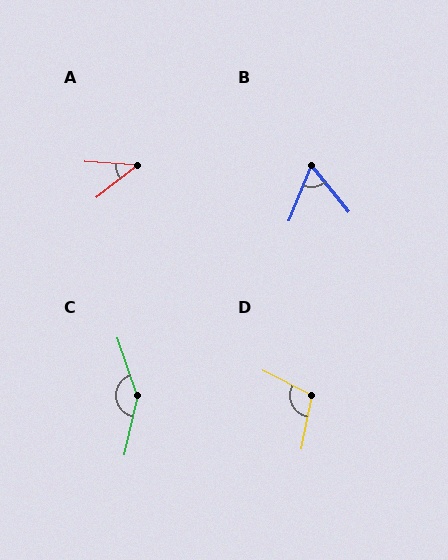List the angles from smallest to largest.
A (42°), B (61°), D (105°), C (148°).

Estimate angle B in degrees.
Approximately 61 degrees.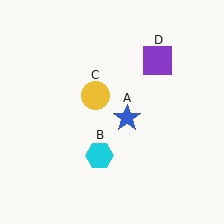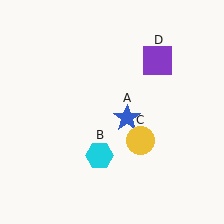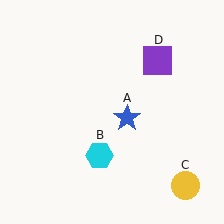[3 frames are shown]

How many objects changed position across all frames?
1 object changed position: yellow circle (object C).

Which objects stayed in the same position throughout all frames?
Blue star (object A) and cyan hexagon (object B) and purple square (object D) remained stationary.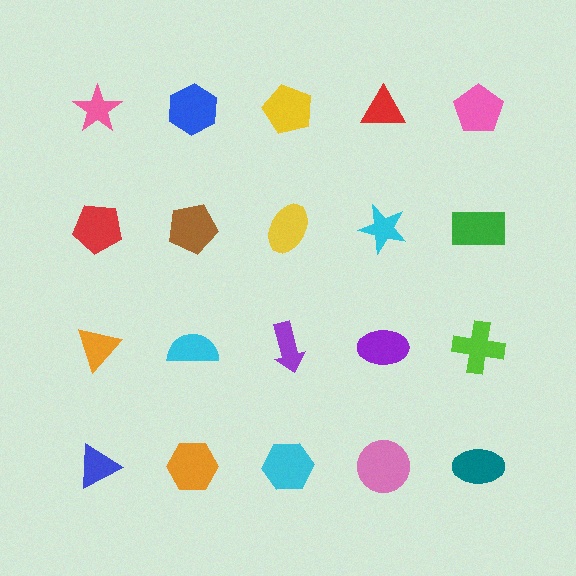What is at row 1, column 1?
A pink star.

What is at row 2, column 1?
A red pentagon.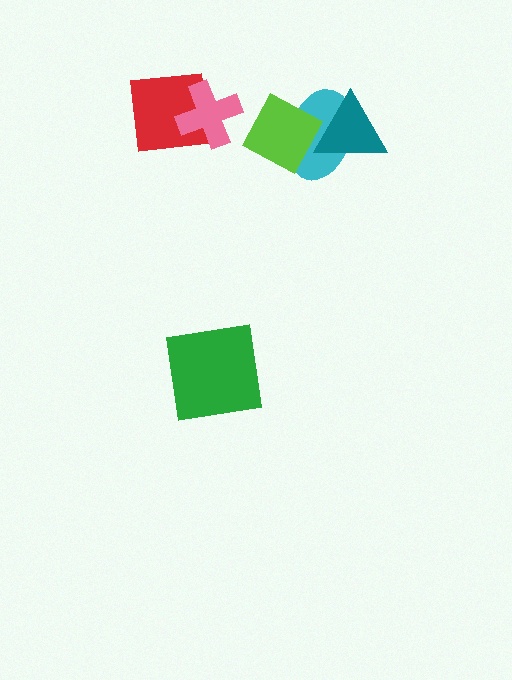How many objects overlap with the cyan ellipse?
2 objects overlap with the cyan ellipse.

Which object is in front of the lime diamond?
The teal triangle is in front of the lime diamond.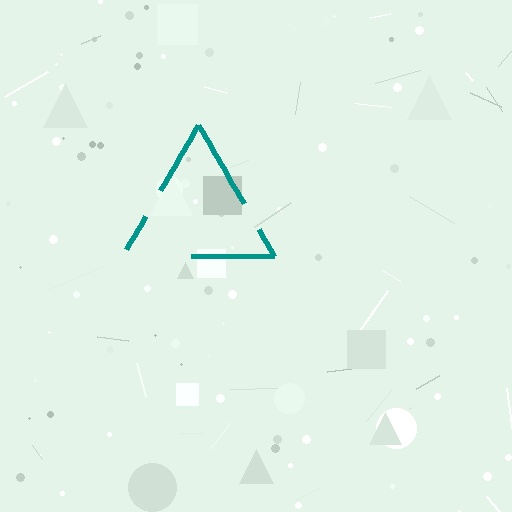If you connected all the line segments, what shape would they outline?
They would outline a triangle.